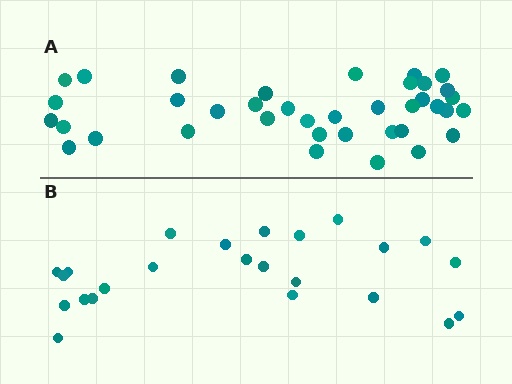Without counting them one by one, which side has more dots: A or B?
Region A (the top region) has more dots.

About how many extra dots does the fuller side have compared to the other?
Region A has approximately 15 more dots than region B.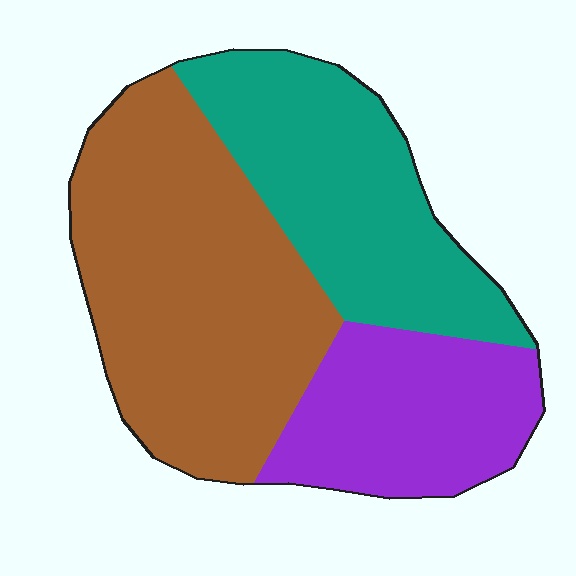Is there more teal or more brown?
Brown.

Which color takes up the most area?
Brown, at roughly 45%.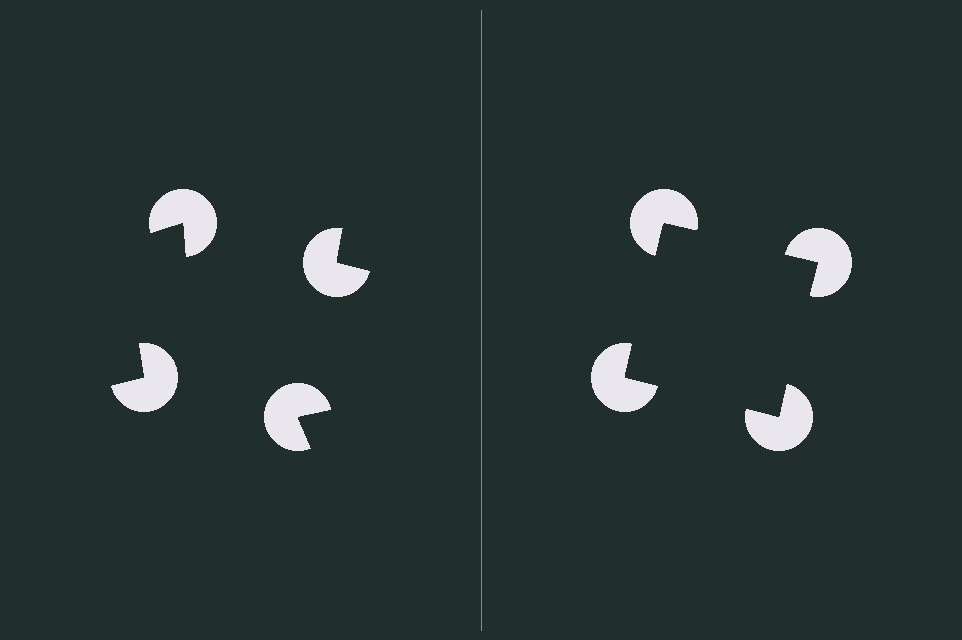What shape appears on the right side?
An illusory square.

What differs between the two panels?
The pac-man discs are positioned identically on both sides; only the wedge orientations differ. On the right they align to a square; on the left they are misaligned.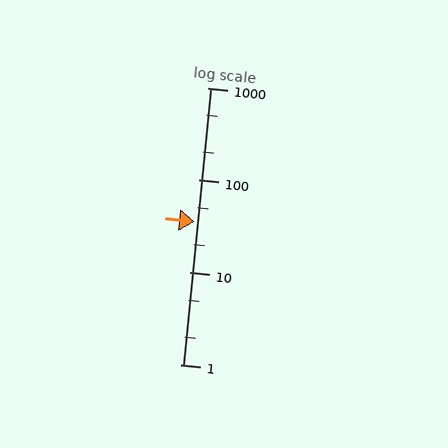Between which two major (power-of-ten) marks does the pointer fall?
The pointer is between 10 and 100.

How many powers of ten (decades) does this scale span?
The scale spans 3 decades, from 1 to 1000.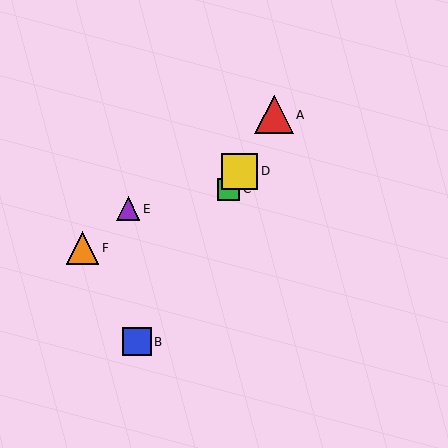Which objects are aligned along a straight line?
Objects A, B, C, D are aligned along a straight line.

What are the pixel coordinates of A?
Object A is at (274, 115).